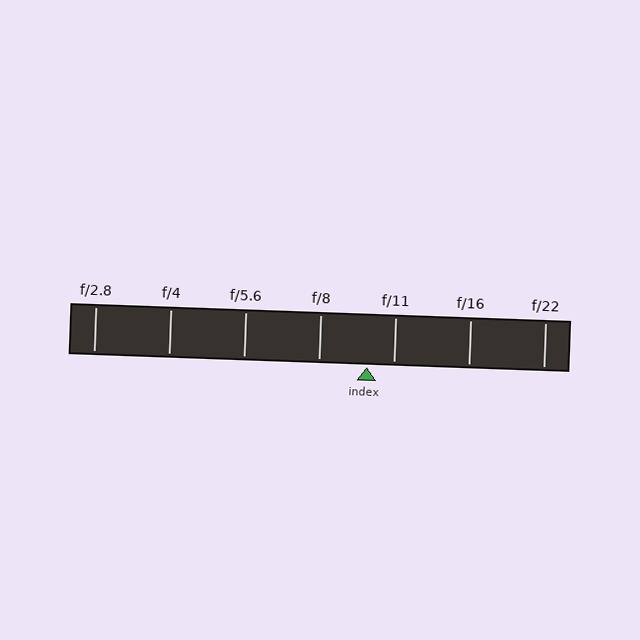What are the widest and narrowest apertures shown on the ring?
The widest aperture shown is f/2.8 and the narrowest is f/22.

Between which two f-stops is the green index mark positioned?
The index mark is between f/8 and f/11.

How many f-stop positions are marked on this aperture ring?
There are 7 f-stop positions marked.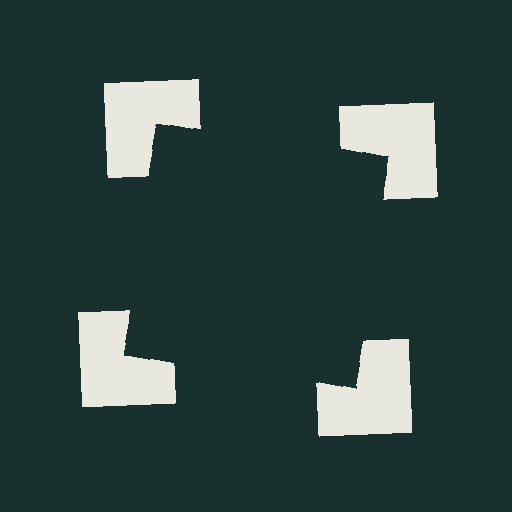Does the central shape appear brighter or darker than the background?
It typically appears slightly darker than the background, even though no actual brightness change is drawn.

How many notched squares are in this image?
There are 4 — one at each vertex of the illusory square.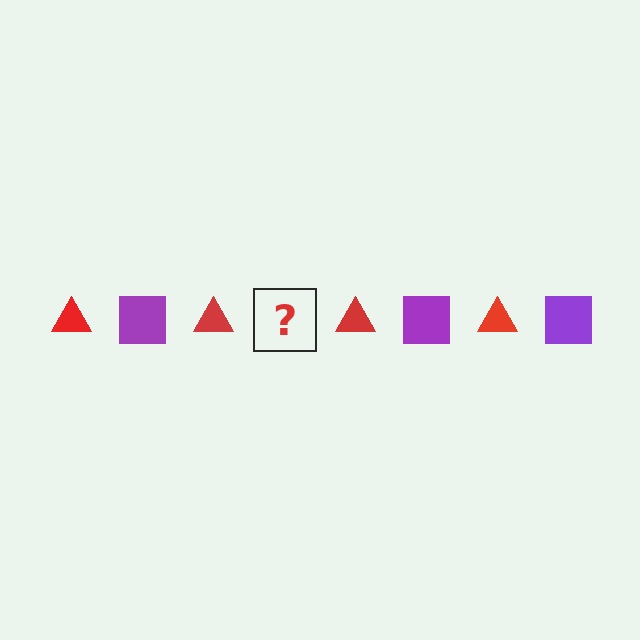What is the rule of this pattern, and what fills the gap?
The rule is that the pattern alternates between red triangle and purple square. The gap should be filled with a purple square.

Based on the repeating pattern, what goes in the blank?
The blank should be a purple square.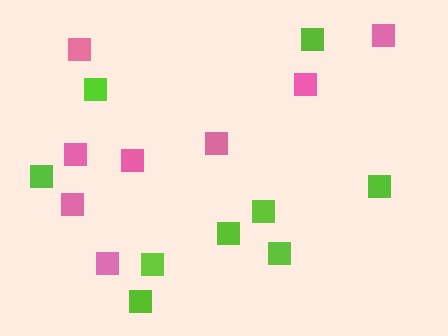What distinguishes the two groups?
There are 2 groups: one group of lime squares (9) and one group of pink squares (8).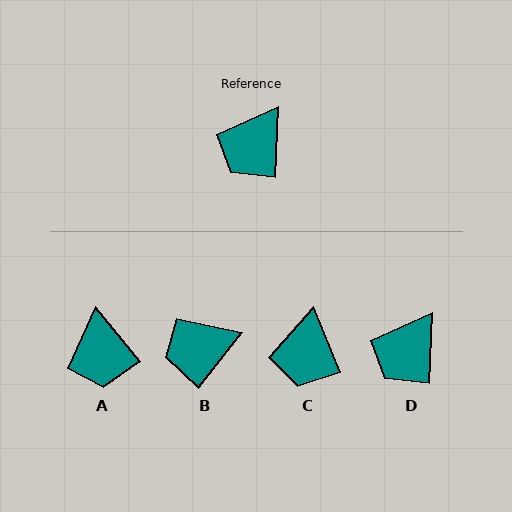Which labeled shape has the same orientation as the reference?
D.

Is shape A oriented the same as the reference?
No, it is off by about 42 degrees.